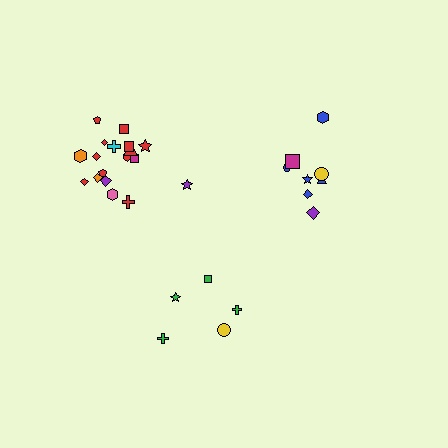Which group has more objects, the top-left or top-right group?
The top-left group.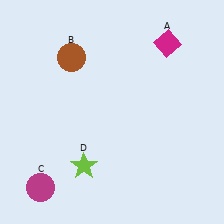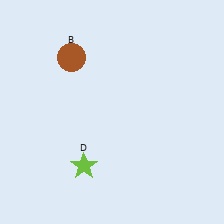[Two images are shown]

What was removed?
The magenta diamond (A), the magenta circle (C) were removed in Image 2.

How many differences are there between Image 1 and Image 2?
There are 2 differences between the two images.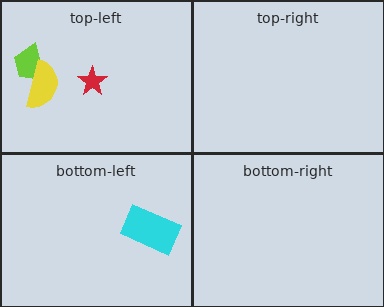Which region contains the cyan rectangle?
The bottom-left region.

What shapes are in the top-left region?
The lime trapezoid, the yellow semicircle, the red star.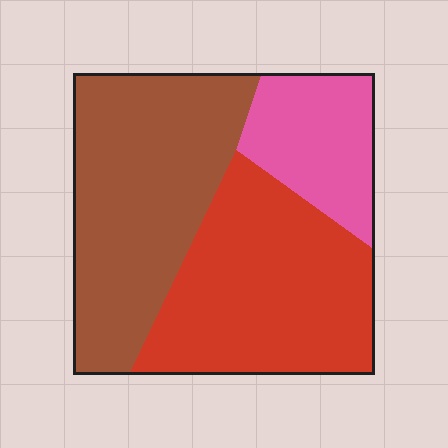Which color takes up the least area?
Pink, at roughly 20%.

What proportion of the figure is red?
Red covers about 40% of the figure.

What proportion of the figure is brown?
Brown takes up about two fifths (2/5) of the figure.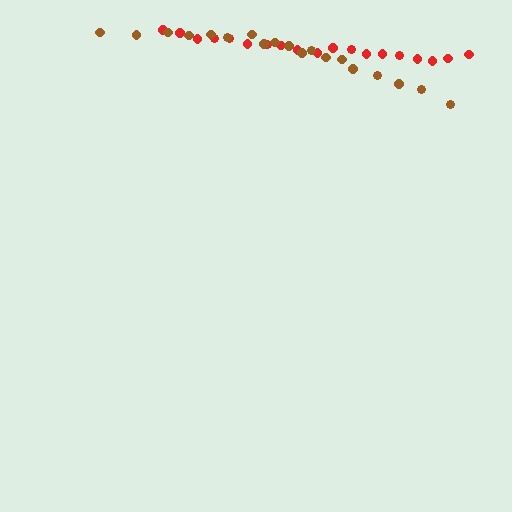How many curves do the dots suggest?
There are 2 distinct paths.